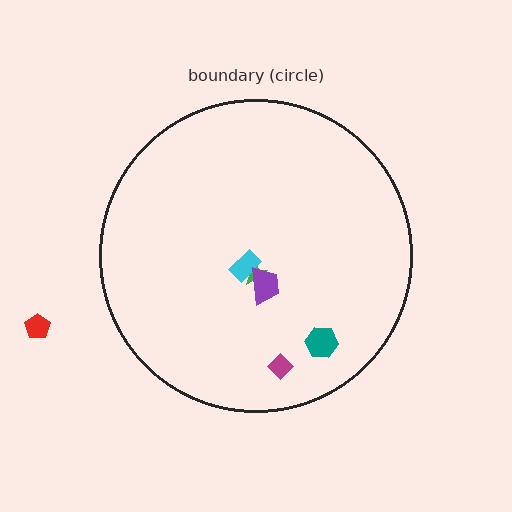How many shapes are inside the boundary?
5 inside, 1 outside.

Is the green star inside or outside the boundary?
Inside.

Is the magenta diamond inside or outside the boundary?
Inside.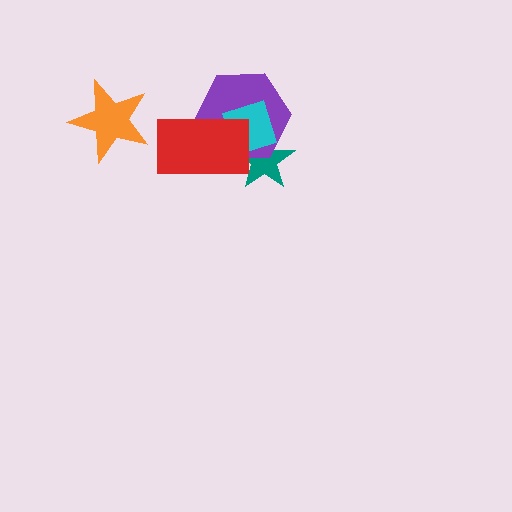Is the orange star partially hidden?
No, no other shape covers it.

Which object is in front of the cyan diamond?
The red rectangle is in front of the cyan diamond.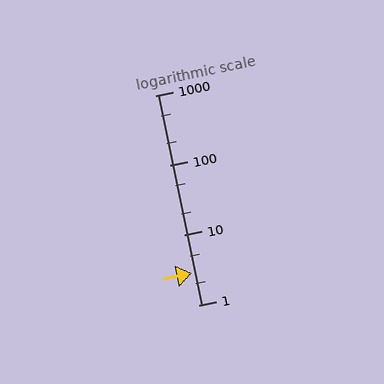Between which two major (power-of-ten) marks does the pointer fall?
The pointer is between 1 and 10.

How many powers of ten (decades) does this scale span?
The scale spans 3 decades, from 1 to 1000.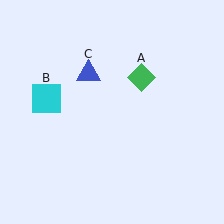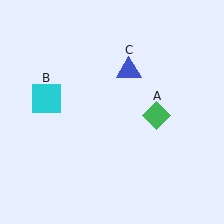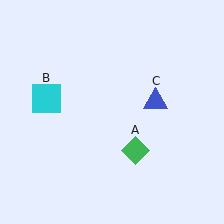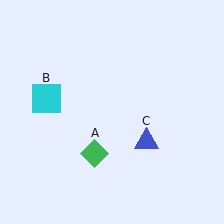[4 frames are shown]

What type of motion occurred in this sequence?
The green diamond (object A), blue triangle (object C) rotated clockwise around the center of the scene.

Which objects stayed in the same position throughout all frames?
Cyan square (object B) remained stationary.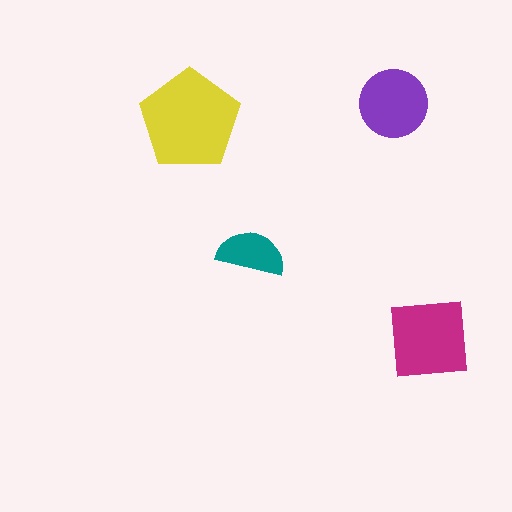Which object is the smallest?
The teal semicircle.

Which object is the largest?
The yellow pentagon.